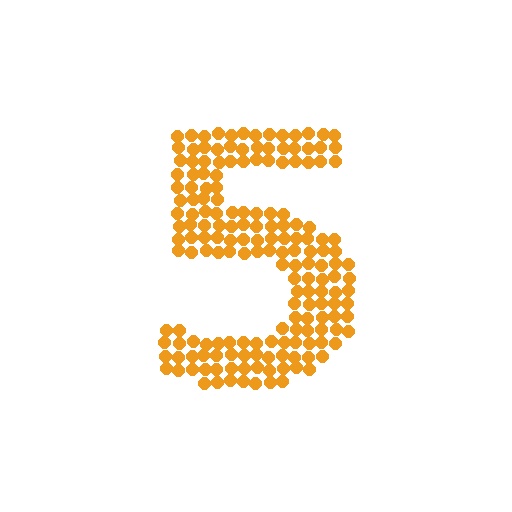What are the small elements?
The small elements are circles.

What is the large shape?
The large shape is the digit 5.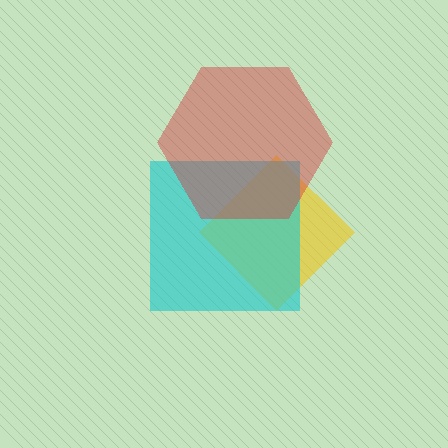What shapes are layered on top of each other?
The layered shapes are: a yellow diamond, a cyan square, a red hexagon.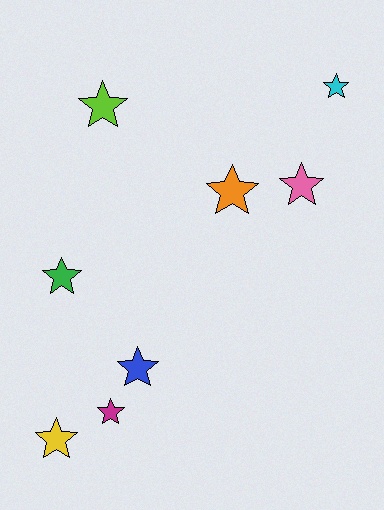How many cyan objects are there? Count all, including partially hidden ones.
There is 1 cyan object.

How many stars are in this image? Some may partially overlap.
There are 8 stars.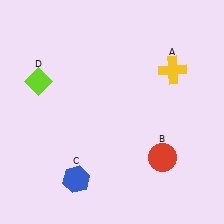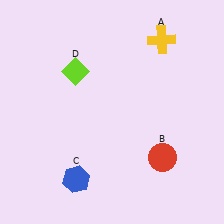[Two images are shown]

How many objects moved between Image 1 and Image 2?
2 objects moved between the two images.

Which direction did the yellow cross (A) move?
The yellow cross (A) moved up.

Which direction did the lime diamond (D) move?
The lime diamond (D) moved right.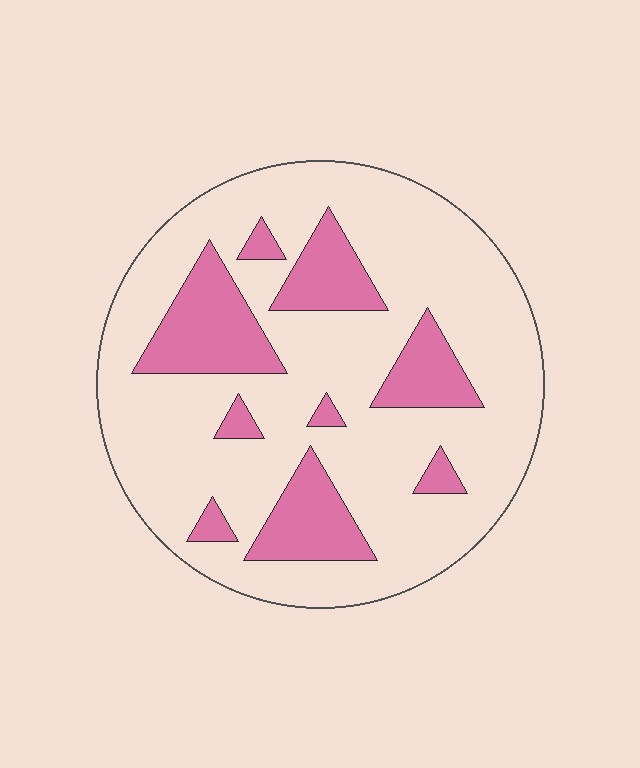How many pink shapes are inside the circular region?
9.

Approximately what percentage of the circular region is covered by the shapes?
Approximately 25%.